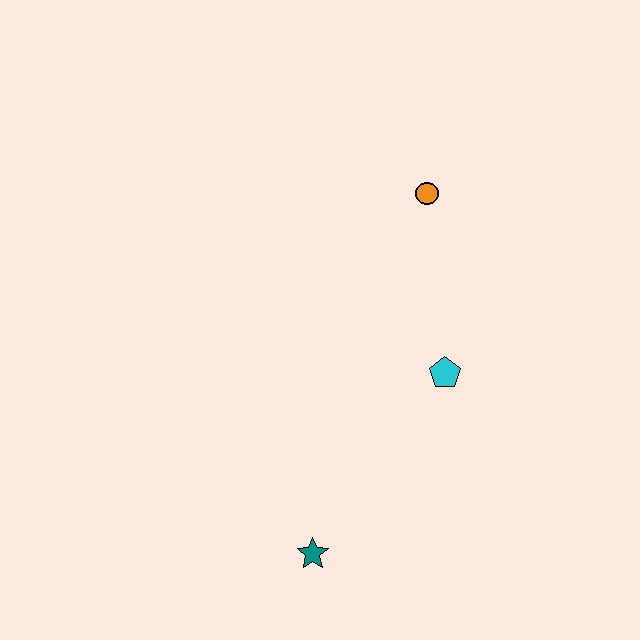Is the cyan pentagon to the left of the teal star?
No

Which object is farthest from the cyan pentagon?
The teal star is farthest from the cyan pentagon.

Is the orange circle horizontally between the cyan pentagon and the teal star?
Yes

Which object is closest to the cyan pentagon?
The orange circle is closest to the cyan pentagon.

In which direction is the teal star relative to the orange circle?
The teal star is below the orange circle.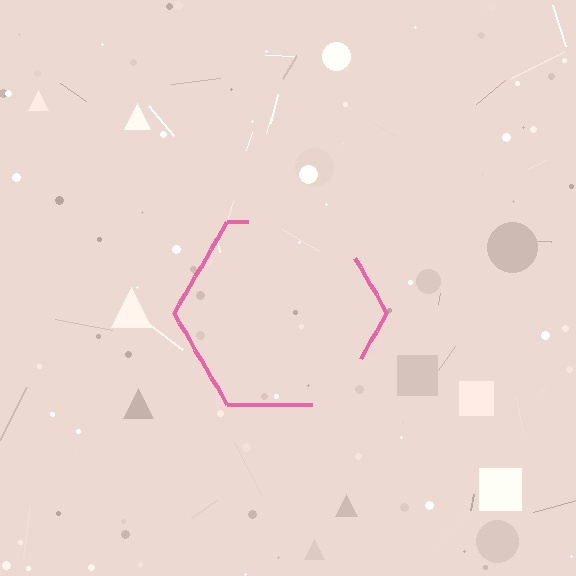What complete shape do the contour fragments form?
The contour fragments form a hexagon.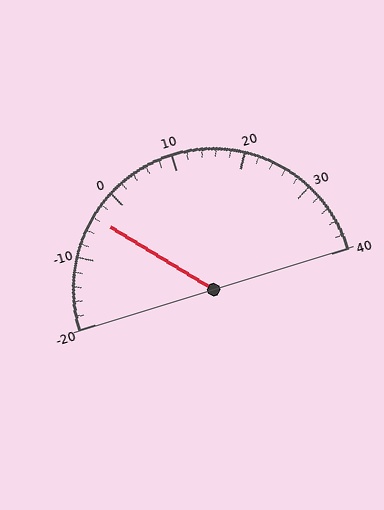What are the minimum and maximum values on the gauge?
The gauge ranges from -20 to 40.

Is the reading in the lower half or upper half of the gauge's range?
The reading is in the lower half of the range (-20 to 40).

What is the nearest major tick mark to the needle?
The nearest major tick mark is 0.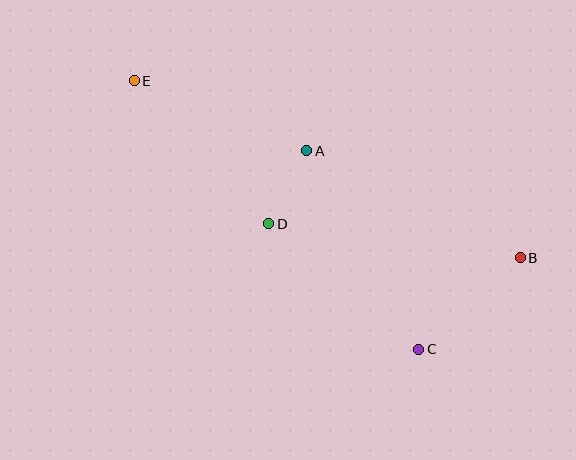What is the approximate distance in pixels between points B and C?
The distance between B and C is approximately 137 pixels.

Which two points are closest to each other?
Points A and D are closest to each other.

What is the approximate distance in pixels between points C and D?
The distance between C and D is approximately 196 pixels.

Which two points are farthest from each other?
Points B and E are farthest from each other.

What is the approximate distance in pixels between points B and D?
The distance between B and D is approximately 254 pixels.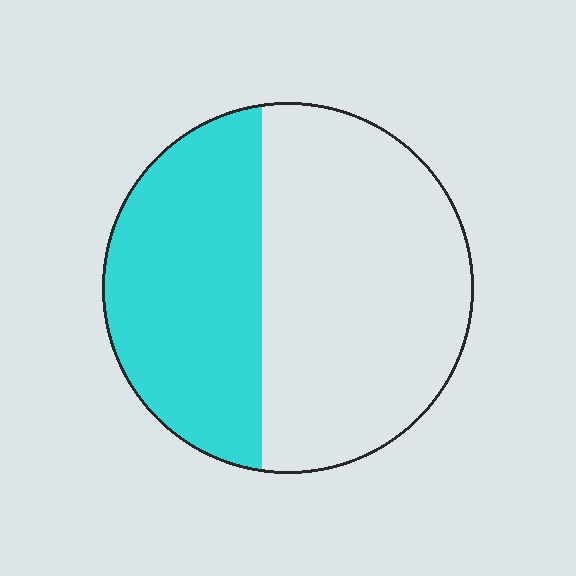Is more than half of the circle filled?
No.